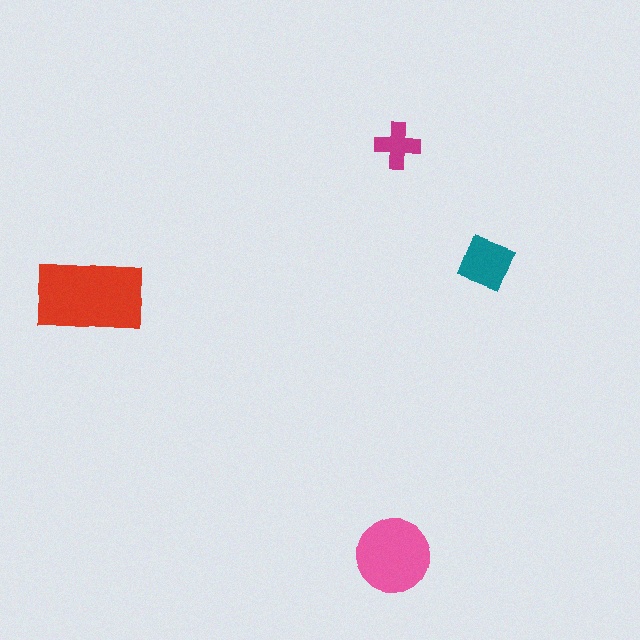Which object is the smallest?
The magenta cross.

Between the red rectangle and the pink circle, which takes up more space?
The red rectangle.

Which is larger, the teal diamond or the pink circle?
The pink circle.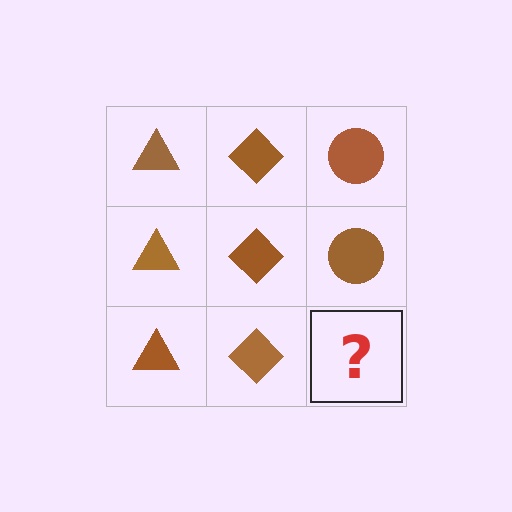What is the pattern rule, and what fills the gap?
The rule is that each column has a consistent shape. The gap should be filled with a brown circle.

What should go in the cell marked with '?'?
The missing cell should contain a brown circle.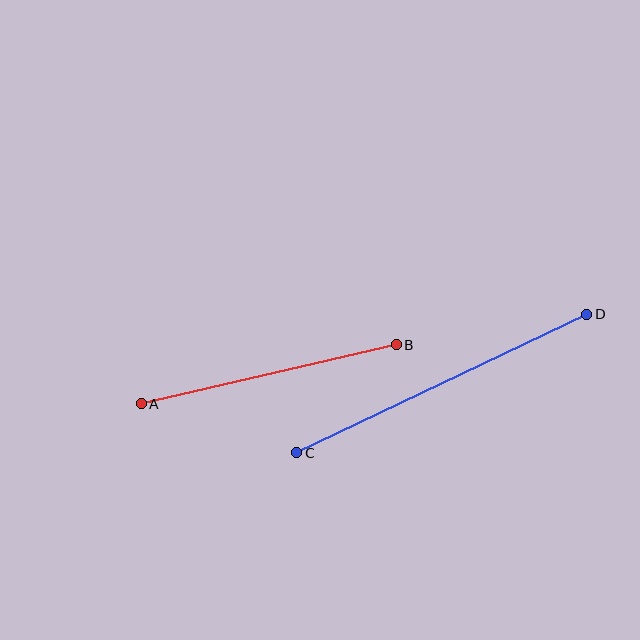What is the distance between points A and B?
The distance is approximately 262 pixels.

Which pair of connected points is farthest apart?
Points C and D are farthest apart.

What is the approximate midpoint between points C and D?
The midpoint is at approximately (442, 383) pixels.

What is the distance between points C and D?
The distance is approximately 321 pixels.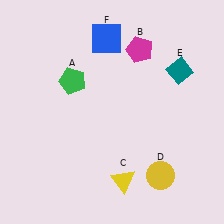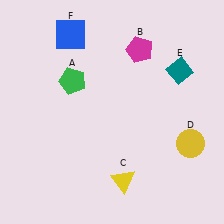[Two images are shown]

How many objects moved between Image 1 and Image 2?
2 objects moved between the two images.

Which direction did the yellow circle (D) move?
The yellow circle (D) moved up.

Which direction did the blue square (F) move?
The blue square (F) moved left.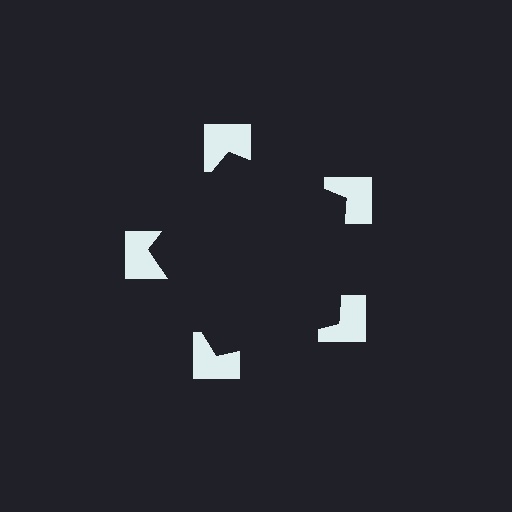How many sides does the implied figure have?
5 sides.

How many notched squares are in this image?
There are 5 — one at each vertex of the illusory pentagon.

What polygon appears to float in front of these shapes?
An illusory pentagon — its edges are inferred from the aligned wedge cuts in the notched squares, not physically drawn.